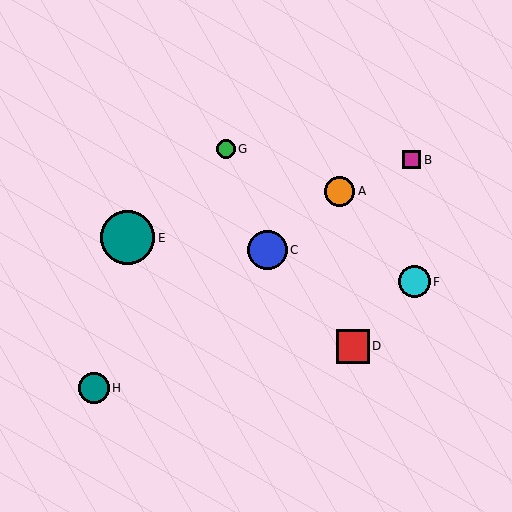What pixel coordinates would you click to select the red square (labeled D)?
Click at (353, 346) to select the red square D.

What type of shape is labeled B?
Shape B is a magenta square.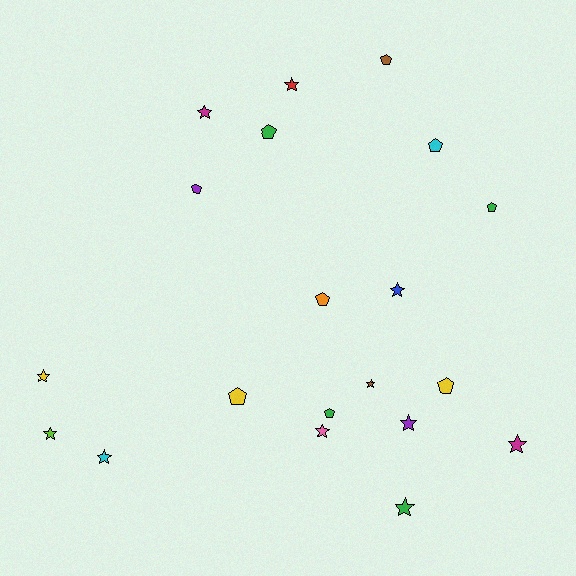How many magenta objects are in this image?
There are 2 magenta objects.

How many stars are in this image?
There are 11 stars.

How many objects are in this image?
There are 20 objects.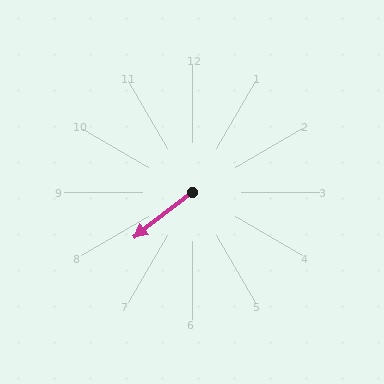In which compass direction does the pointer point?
Southwest.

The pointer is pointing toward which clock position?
Roughly 8 o'clock.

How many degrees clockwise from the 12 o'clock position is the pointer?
Approximately 232 degrees.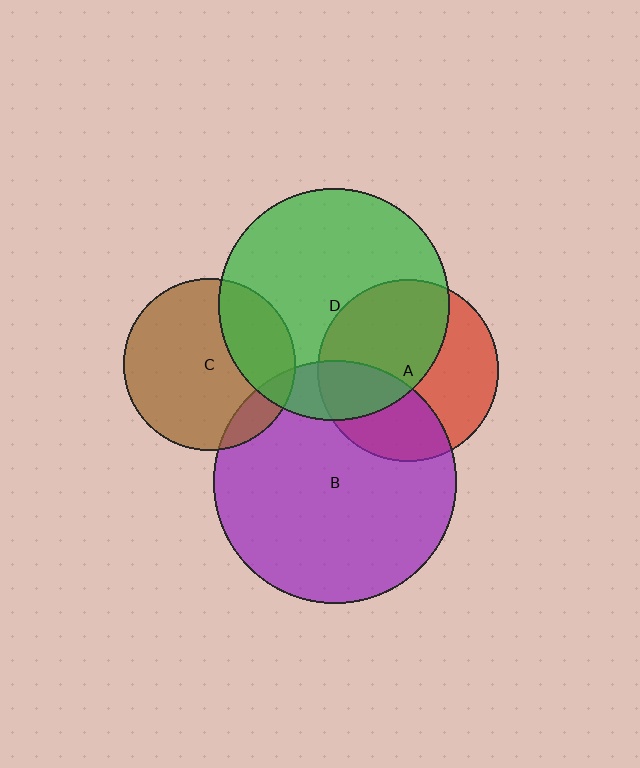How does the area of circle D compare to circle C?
Approximately 1.8 times.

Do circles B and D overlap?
Yes.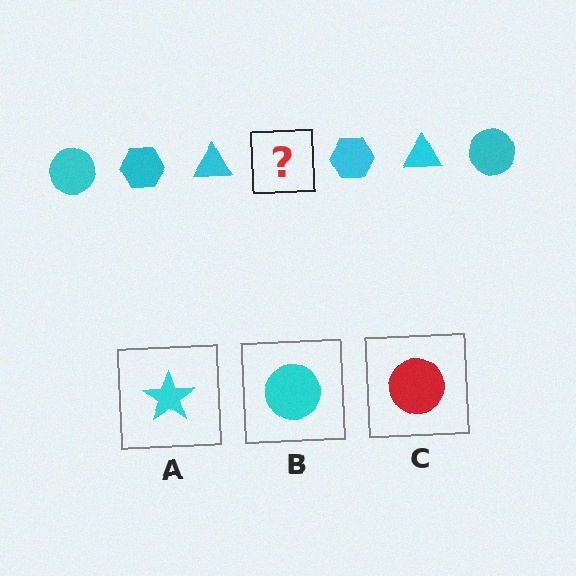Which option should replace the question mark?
Option B.